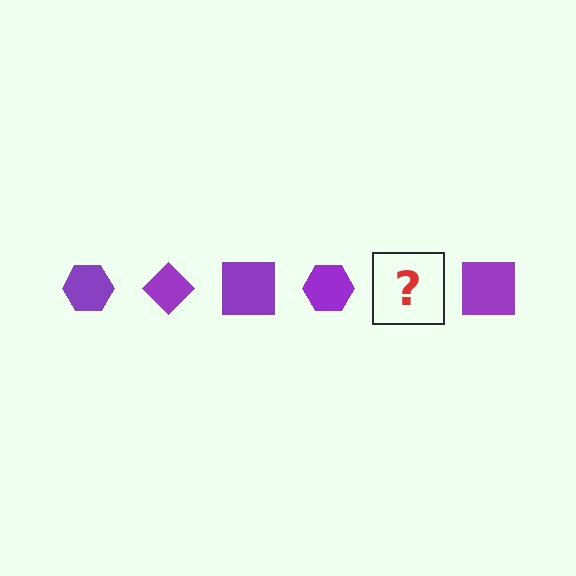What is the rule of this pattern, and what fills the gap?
The rule is that the pattern cycles through hexagon, diamond, square shapes in purple. The gap should be filled with a purple diamond.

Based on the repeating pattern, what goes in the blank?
The blank should be a purple diamond.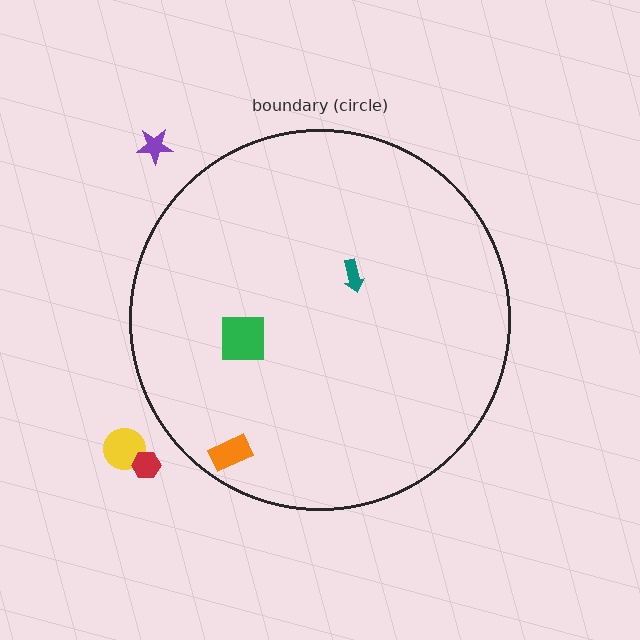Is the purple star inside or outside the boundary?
Outside.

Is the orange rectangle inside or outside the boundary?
Inside.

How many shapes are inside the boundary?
3 inside, 3 outside.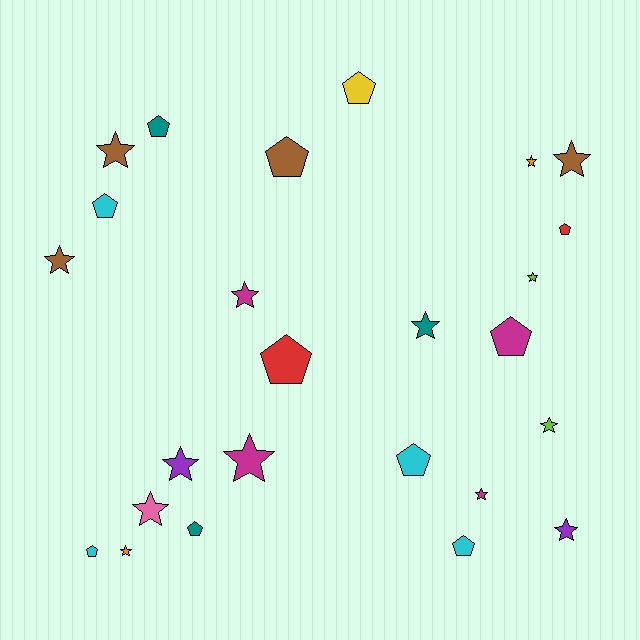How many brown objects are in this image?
There are 4 brown objects.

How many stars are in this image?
There are 14 stars.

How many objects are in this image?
There are 25 objects.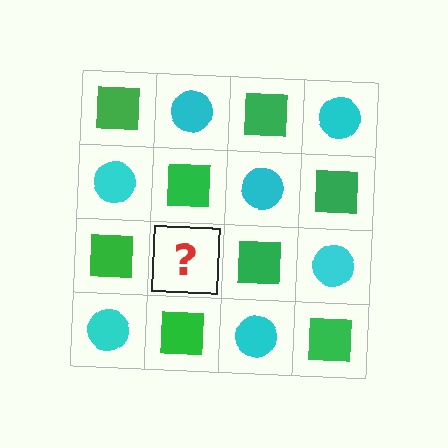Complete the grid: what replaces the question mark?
The question mark should be replaced with a cyan circle.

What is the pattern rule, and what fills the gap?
The rule is that it alternates green square and cyan circle in a checkerboard pattern. The gap should be filled with a cyan circle.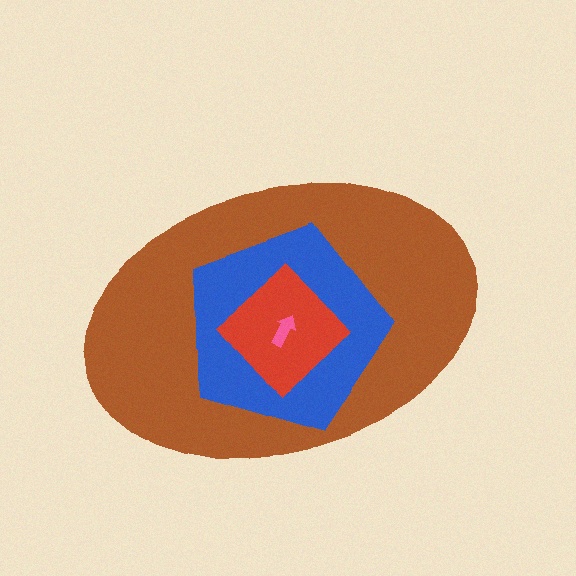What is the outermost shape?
The brown ellipse.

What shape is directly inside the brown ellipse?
The blue pentagon.